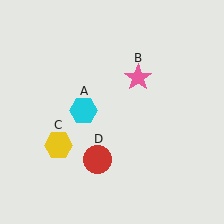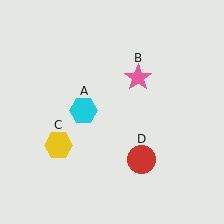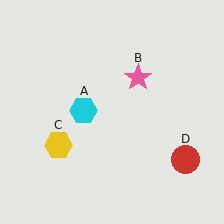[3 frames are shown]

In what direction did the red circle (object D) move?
The red circle (object D) moved right.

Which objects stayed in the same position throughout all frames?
Cyan hexagon (object A) and pink star (object B) and yellow hexagon (object C) remained stationary.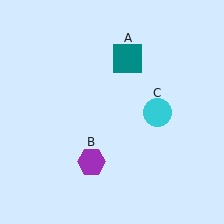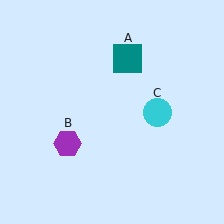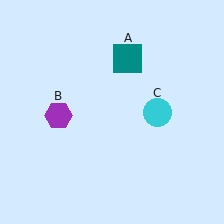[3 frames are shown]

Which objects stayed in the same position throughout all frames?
Teal square (object A) and cyan circle (object C) remained stationary.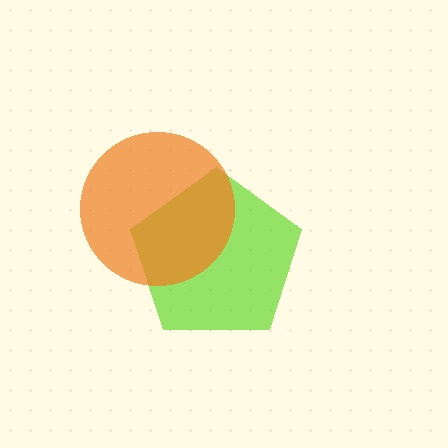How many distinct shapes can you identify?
There are 2 distinct shapes: a lime pentagon, an orange circle.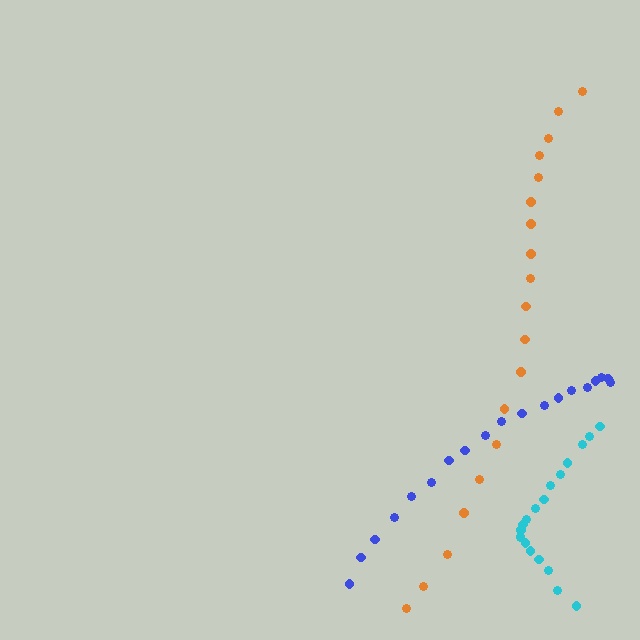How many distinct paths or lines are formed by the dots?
There are 3 distinct paths.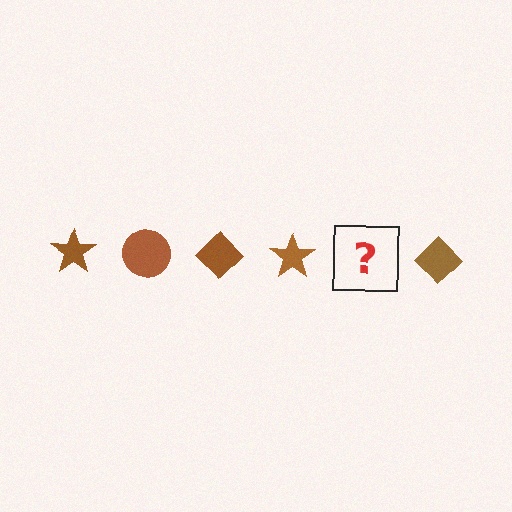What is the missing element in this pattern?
The missing element is a brown circle.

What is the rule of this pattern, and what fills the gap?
The rule is that the pattern cycles through star, circle, diamond shapes in brown. The gap should be filled with a brown circle.